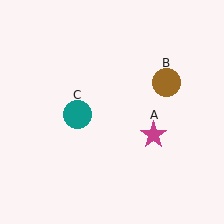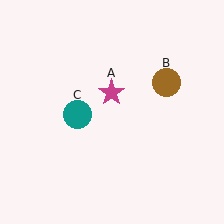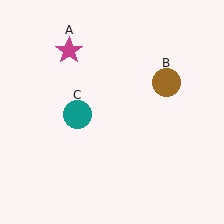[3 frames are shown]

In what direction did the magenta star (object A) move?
The magenta star (object A) moved up and to the left.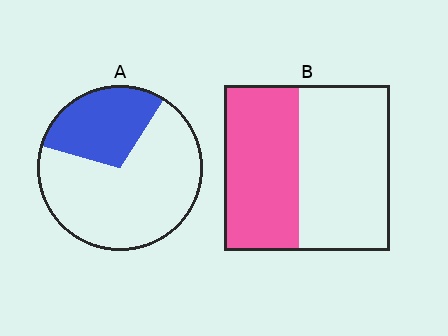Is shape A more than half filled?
No.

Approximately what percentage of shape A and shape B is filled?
A is approximately 30% and B is approximately 45%.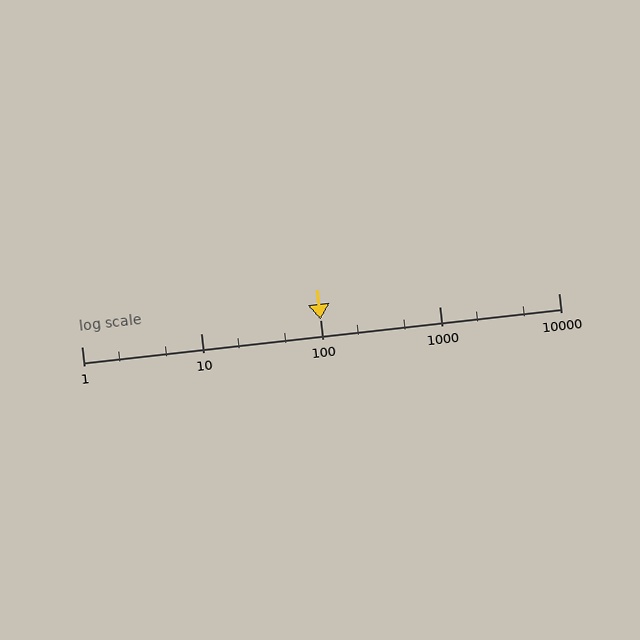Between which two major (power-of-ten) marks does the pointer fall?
The pointer is between 100 and 1000.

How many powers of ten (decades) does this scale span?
The scale spans 4 decades, from 1 to 10000.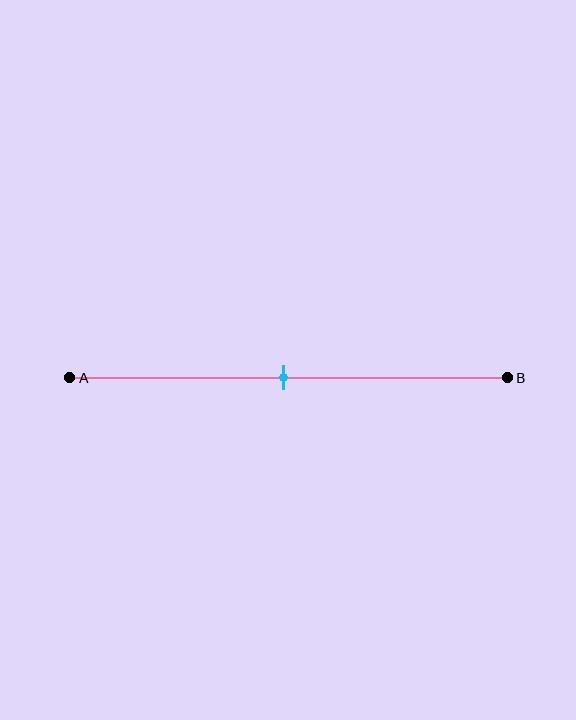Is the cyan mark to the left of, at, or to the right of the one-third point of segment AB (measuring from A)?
The cyan mark is to the right of the one-third point of segment AB.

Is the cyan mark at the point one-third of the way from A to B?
No, the mark is at about 50% from A, not at the 33% one-third point.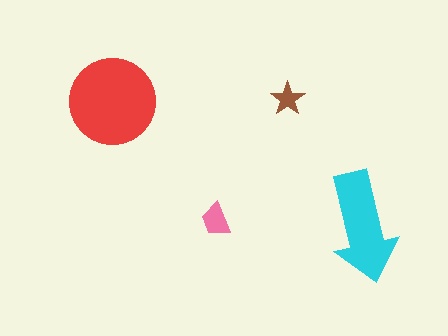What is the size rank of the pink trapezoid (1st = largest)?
3rd.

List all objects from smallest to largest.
The brown star, the pink trapezoid, the cyan arrow, the red circle.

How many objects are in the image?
There are 4 objects in the image.